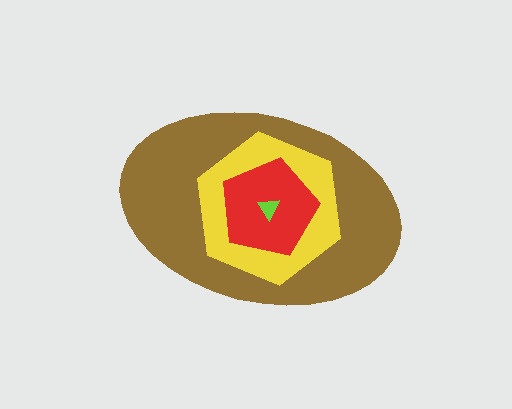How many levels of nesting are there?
4.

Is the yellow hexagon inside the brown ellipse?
Yes.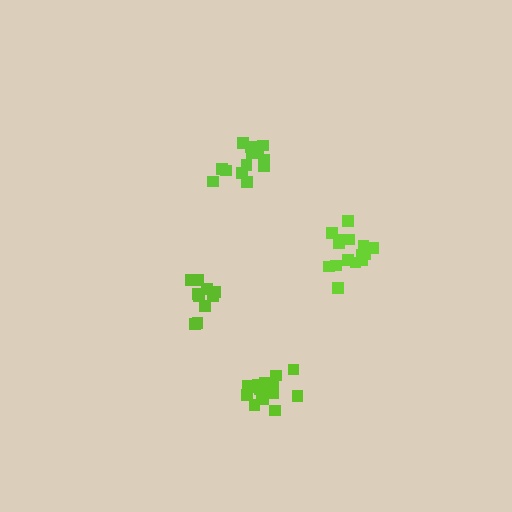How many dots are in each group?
Group 1: 13 dots, Group 2: 15 dots, Group 3: 12 dots, Group 4: 16 dots (56 total).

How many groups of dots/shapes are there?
There are 4 groups.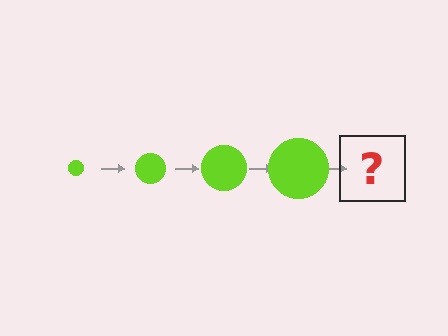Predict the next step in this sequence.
The next step is a lime circle, larger than the previous one.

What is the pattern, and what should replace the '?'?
The pattern is that the circle gets progressively larger each step. The '?' should be a lime circle, larger than the previous one.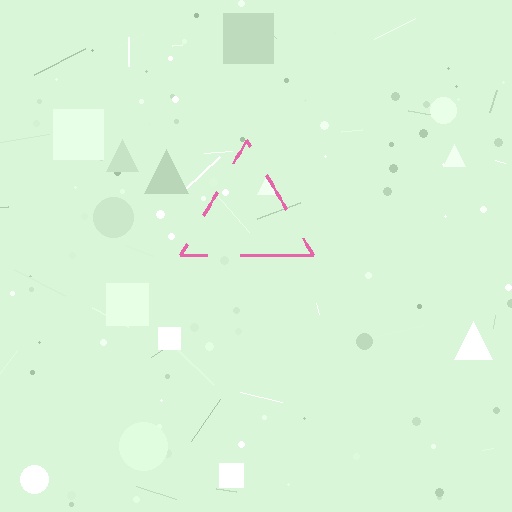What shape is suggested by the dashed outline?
The dashed outline suggests a triangle.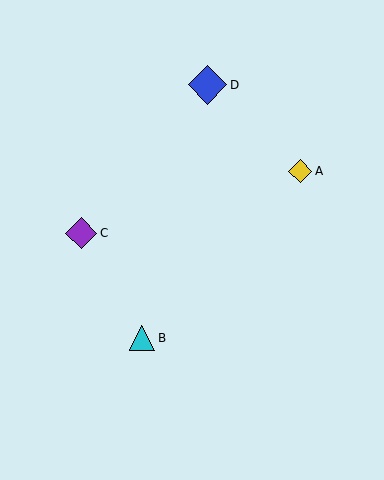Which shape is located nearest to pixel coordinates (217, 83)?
The blue diamond (labeled D) at (208, 85) is nearest to that location.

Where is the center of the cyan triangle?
The center of the cyan triangle is at (142, 338).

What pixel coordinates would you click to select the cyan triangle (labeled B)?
Click at (142, 338) to select the cyan triangle B.